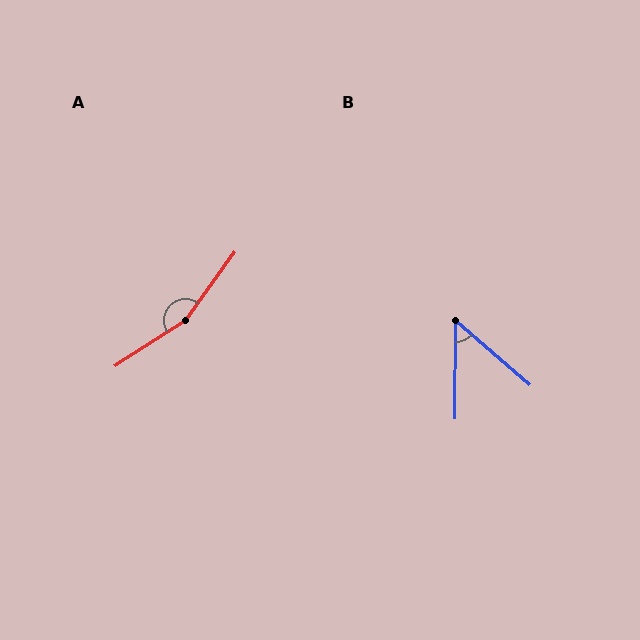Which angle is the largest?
A, at approximately 159 degrees.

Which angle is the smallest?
B, at approximately 49 degrees.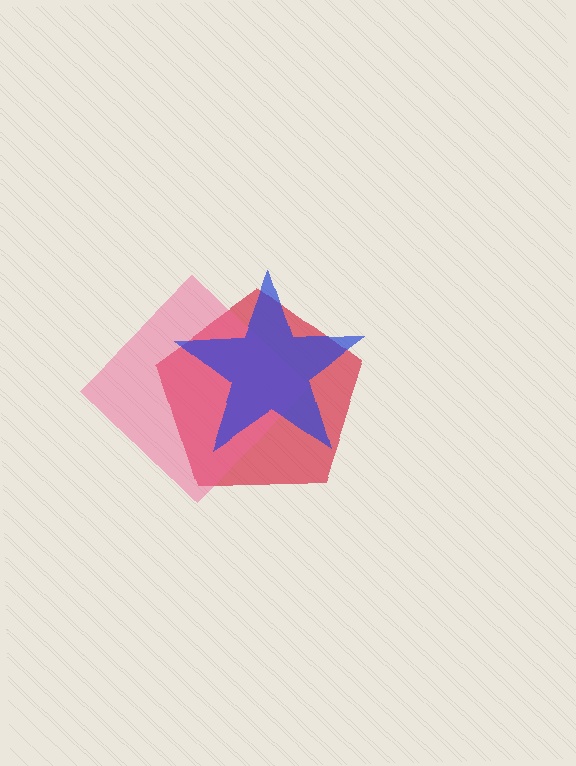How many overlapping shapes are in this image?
There are 3 overlapping shapes in the image.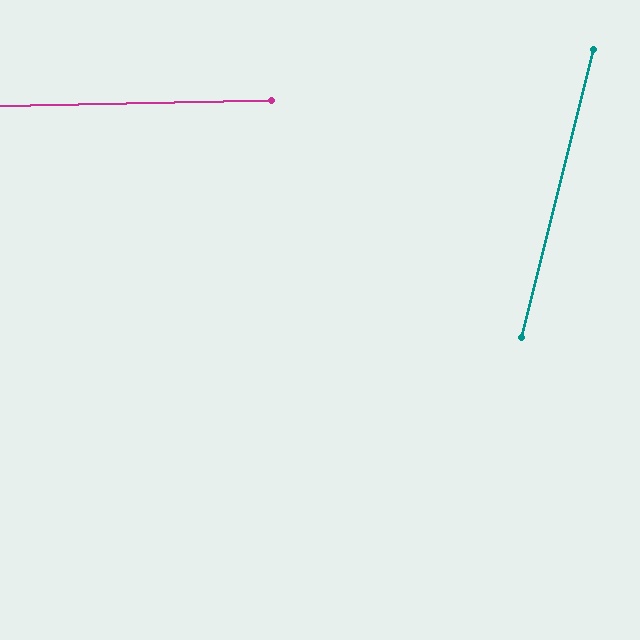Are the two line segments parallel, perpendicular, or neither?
Neither parallel nor perpendicular — they differ by about 75°.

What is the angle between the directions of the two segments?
Approximately 75 degrees.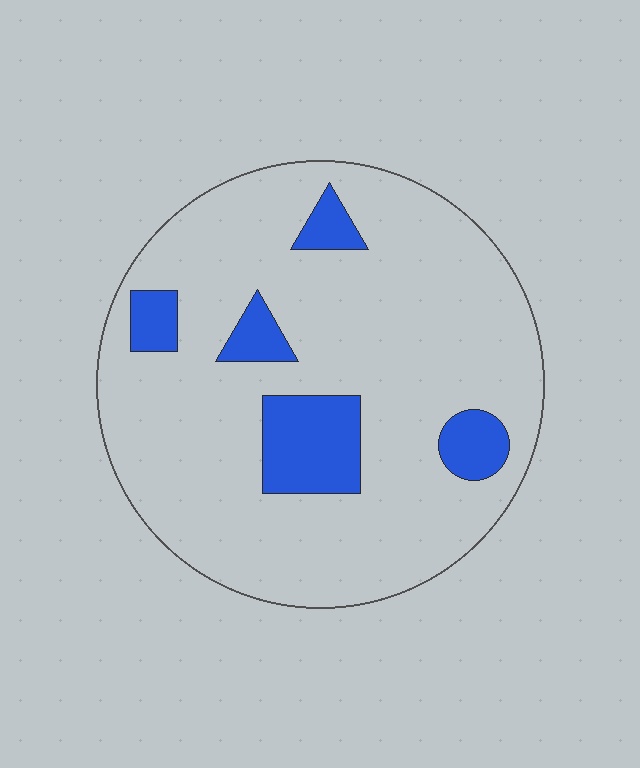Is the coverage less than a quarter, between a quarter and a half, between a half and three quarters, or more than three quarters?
Less than a quarter.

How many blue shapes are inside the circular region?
5.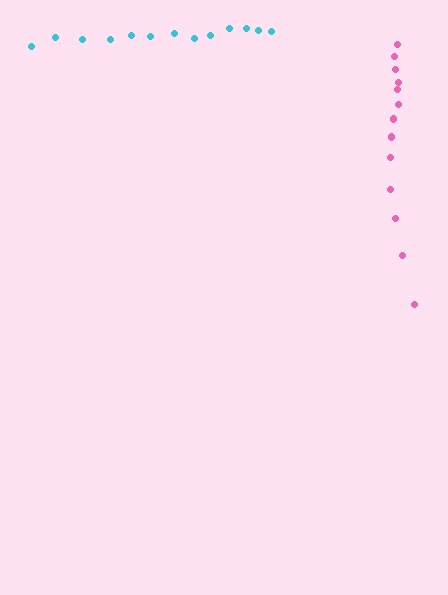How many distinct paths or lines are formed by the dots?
There are 2 distinct paths.